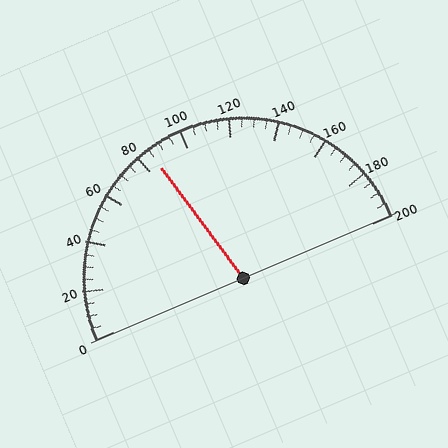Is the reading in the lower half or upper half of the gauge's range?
The reading is in the lower half of the range (0 to 200).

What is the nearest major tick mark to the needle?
The nearest major tick mark is 80.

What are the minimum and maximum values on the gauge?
The gauge ranges from 0 to 200.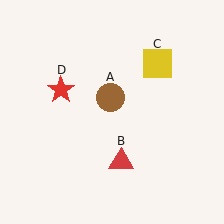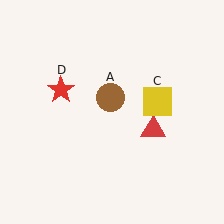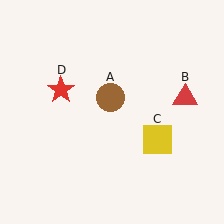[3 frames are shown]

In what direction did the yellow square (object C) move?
The yellow square (object C) moved down.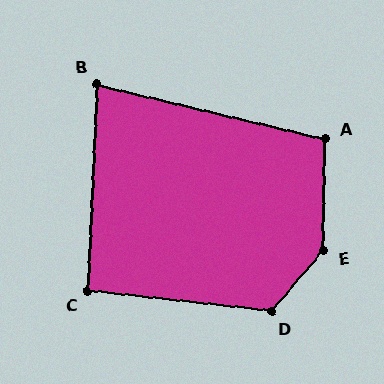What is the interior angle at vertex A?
Approximately 102 degrees (obtuse).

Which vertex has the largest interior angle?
E, at approximately 141 degrees.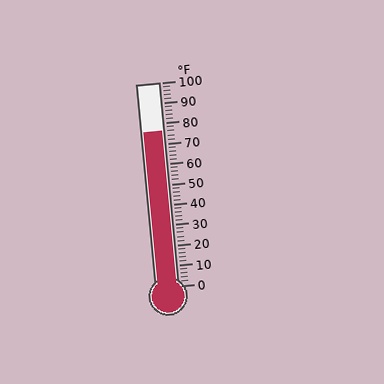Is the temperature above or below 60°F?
The temperature is above 60°F.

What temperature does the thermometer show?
The thermometer shows approximately 76°F.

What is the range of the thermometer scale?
The thermometer scale ranges from 0°F to 100°F.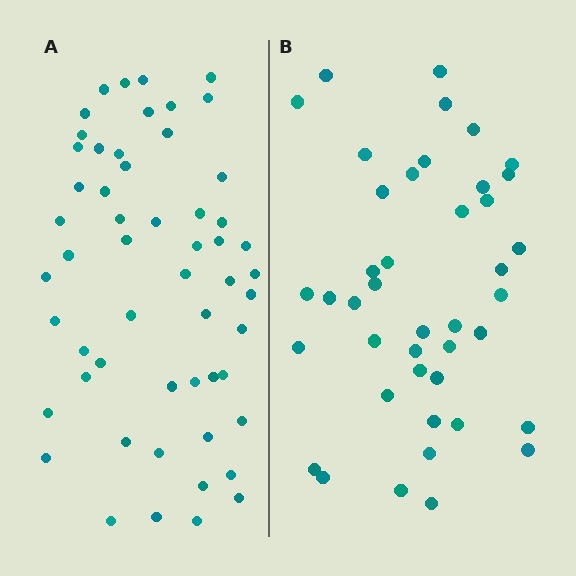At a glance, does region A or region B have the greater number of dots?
Region A (the left region) has more dots.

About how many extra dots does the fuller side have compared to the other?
Region A has approximately 15 more dots than region B.